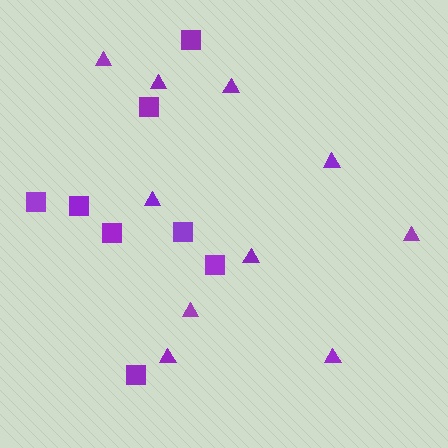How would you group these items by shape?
There are 2 groups: one group of triangles (10) and one group of squares (8).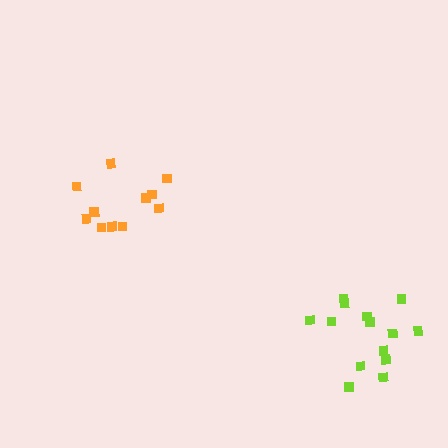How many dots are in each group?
Group 1: 14 dots, Group 2: 11 dots (25 total).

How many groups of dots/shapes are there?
There are 2 groups.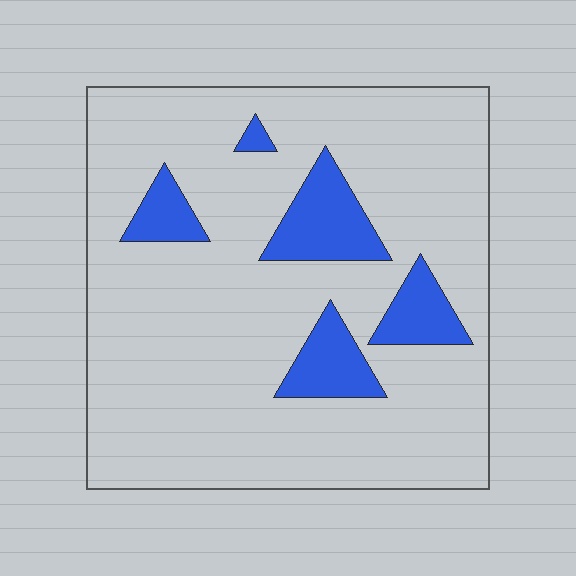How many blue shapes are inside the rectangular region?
5.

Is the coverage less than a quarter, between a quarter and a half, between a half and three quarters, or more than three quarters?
Less than a quarter.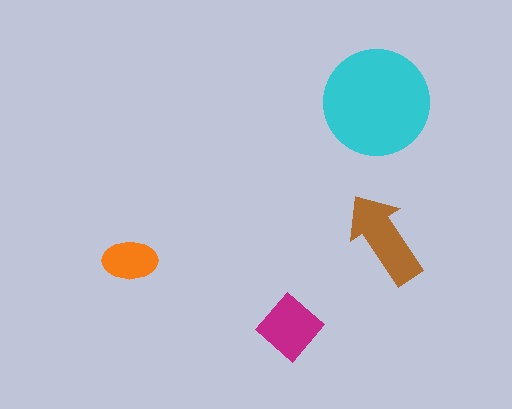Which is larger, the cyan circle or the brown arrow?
The cyan circle.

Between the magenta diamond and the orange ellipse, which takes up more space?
The magenta diamond.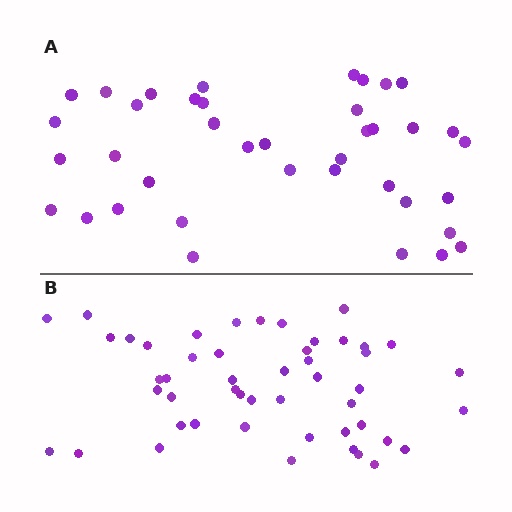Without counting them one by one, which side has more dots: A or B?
Region B (the bottom region) has more dots.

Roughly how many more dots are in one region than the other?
Region B has roughly 10 or so more dots than region A.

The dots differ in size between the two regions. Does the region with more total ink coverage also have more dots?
No. Region A has more total ink coverage because its dots are larger, but region B actually contains more individual dots. Total area can be misleading — the number of items is what matters here.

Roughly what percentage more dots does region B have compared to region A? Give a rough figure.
About 25% more.